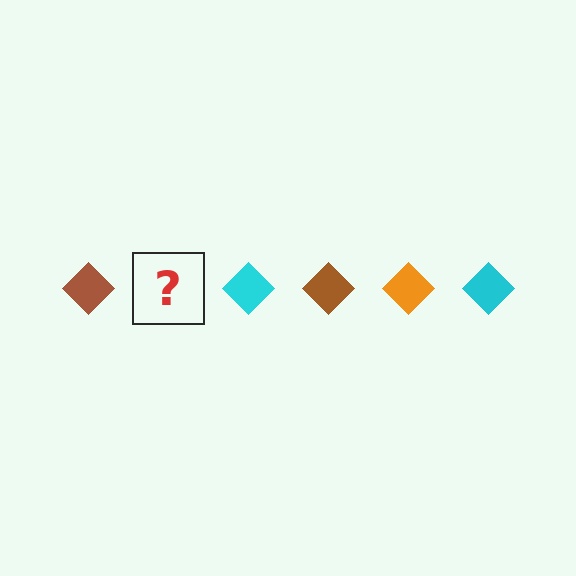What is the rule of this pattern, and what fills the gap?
The rule is that the pattern cycles through brown, orange, cyan diamonds. The gap should be filled with an orange diamond.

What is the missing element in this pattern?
The missing element is an orange diamond.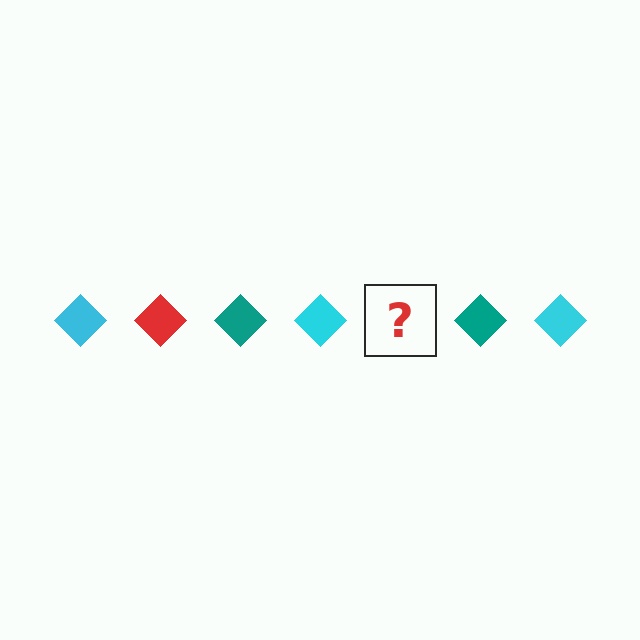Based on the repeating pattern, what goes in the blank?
The blank should be a red diamond.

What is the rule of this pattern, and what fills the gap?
The rule is that the pattern cycles through cyan, red, teal diamonds. The gap should be filled with a red diamond.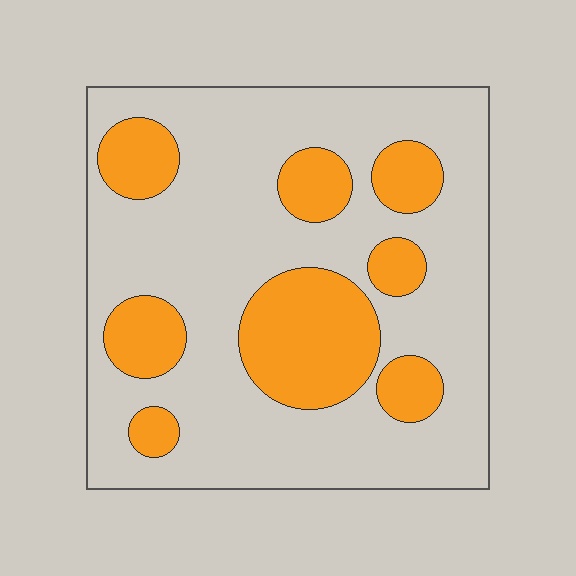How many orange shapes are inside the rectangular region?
8.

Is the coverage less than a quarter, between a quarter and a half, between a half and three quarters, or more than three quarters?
Between a quarter and a half.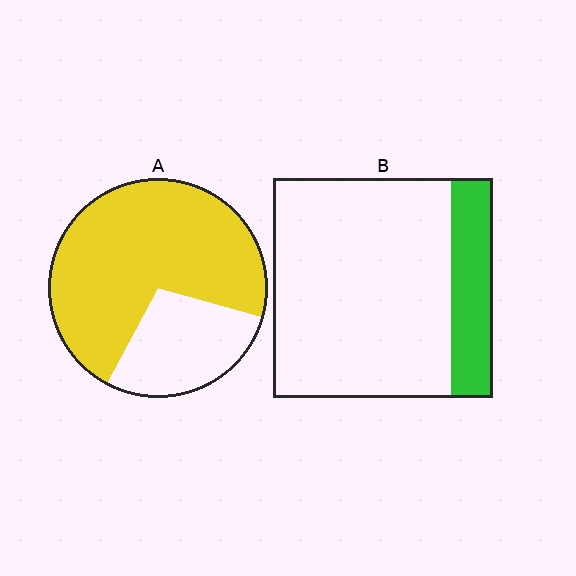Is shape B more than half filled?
No.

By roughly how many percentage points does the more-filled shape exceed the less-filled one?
By roughly 50 percentage points (A over B).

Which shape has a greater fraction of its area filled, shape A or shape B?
Shape A.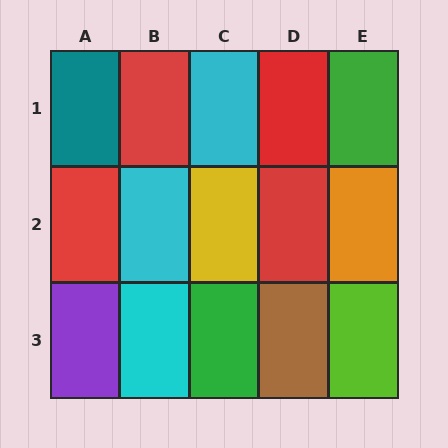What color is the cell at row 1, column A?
Teal.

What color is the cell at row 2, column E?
Orange.